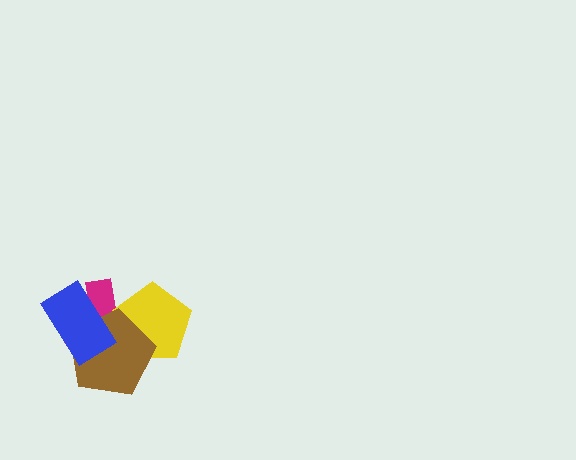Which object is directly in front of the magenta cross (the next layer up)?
The yellow pentagon is directly in front of the magenta cross.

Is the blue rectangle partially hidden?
No, no other shape covers it.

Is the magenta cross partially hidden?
Yes, it is partially covered by another shape.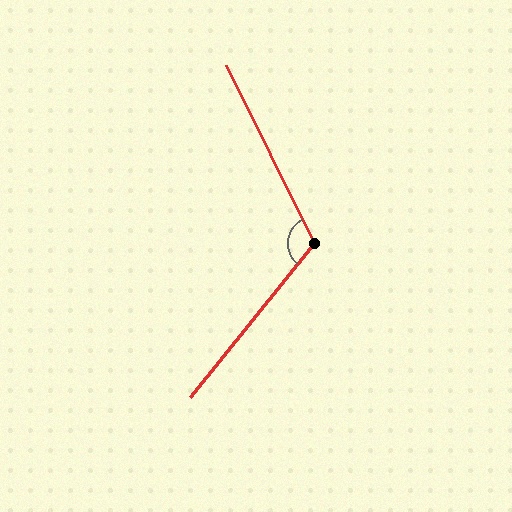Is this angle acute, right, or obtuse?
It is obtuse.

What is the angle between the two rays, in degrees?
Approximately 115 degrees.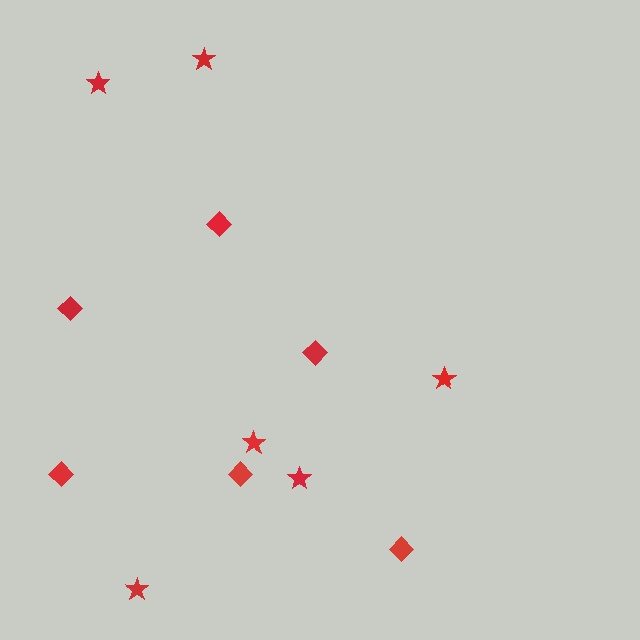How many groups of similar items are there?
There are 2 groups: one group of diamonds (6) and one group of stars (6).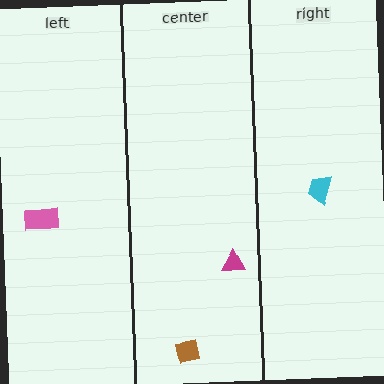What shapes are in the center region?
The brown square, the magenta triangle.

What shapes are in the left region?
The pink rectangle.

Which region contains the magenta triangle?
The center region.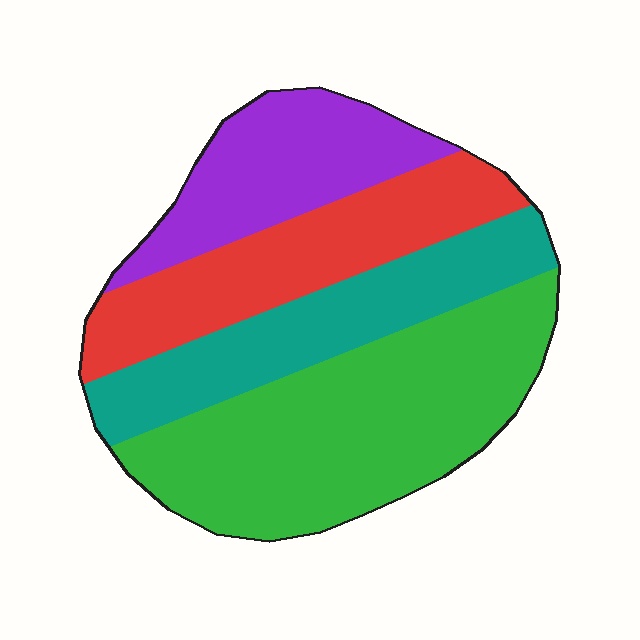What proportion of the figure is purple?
Purple takes up about one fifth (1/5) of the figure.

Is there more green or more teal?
Green.